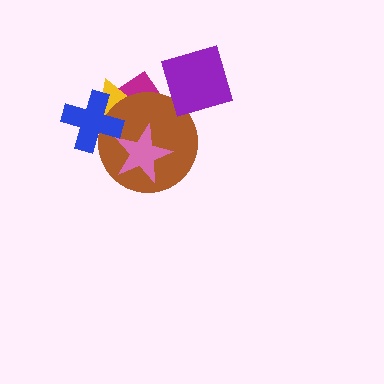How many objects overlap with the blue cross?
3 objects overlap with the blue cross.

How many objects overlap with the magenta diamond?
4 objects overlap with the magenta diamond.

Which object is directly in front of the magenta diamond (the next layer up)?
The yellow triangle is directly in front of the magenta diamond.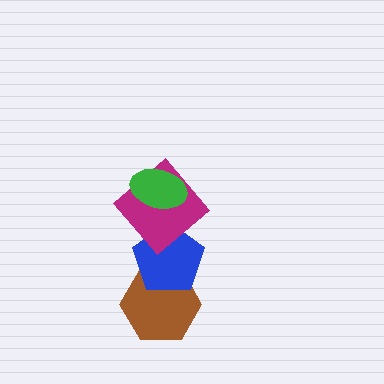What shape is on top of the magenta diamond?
The green ellipse is on top of the magenta diamond.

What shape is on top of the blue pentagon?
The magenta diamond is on top of the blue pentagon.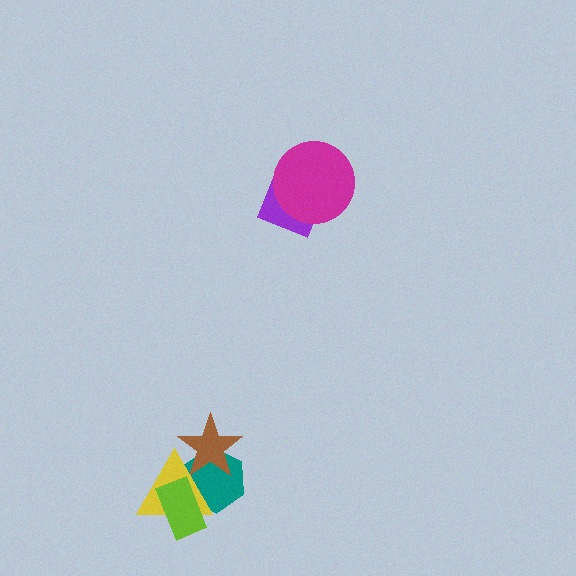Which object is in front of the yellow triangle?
The lime rectangle is in front of the yellow triangle.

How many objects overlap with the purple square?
1 object overlaps with the purple square.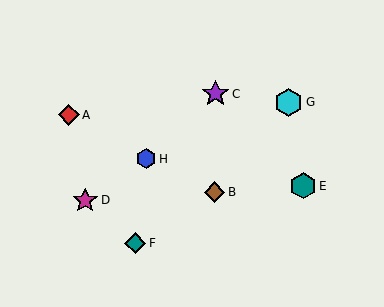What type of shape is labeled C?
Shape C is a purple star.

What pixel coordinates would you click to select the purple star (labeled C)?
Click at (216, 94) to select the purple star C.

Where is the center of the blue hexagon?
The center of the blue hexagon is at (146, 159).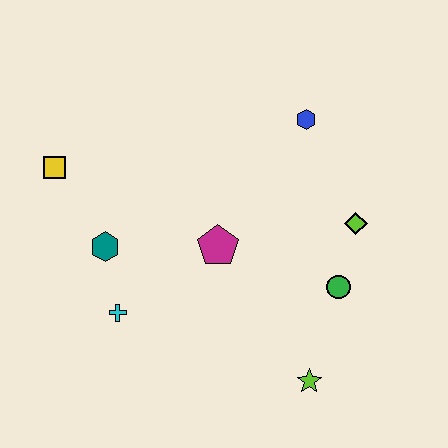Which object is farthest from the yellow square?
The lime star is farthest from the yellow square.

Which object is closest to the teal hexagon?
The cyan cross is closest to the teal hexagon.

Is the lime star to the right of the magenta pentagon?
Yes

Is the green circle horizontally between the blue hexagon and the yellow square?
No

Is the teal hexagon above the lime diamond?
No